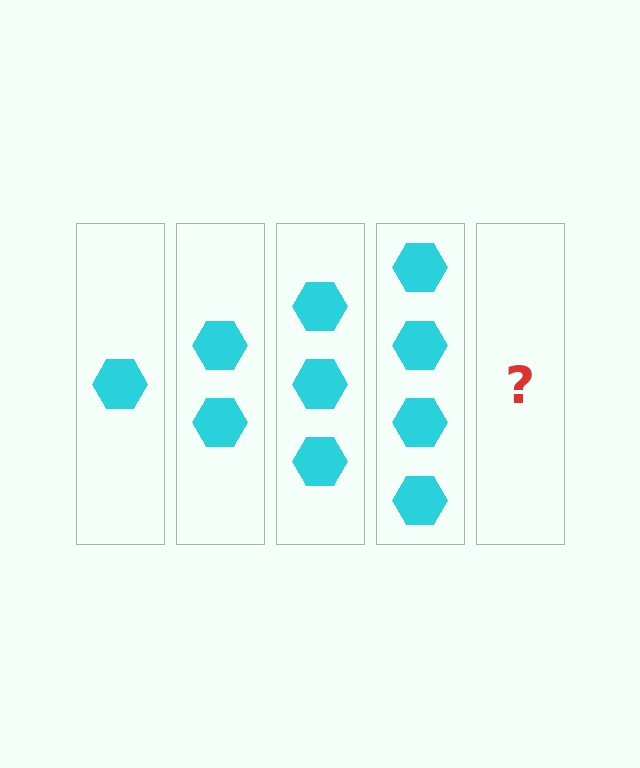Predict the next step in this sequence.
The next step is 5 hexagons.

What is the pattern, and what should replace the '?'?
The pattern is that each step adds one more hexagon. The '?' should be 5 hexagons.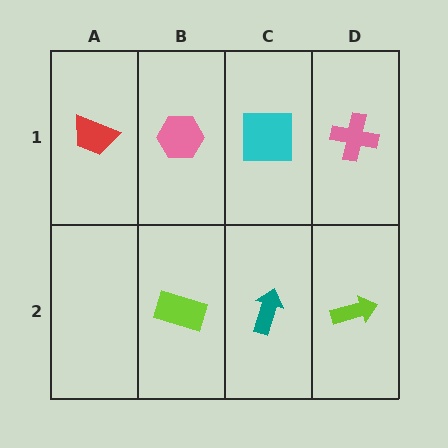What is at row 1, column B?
A pink hexagon.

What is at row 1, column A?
A red trapezoid.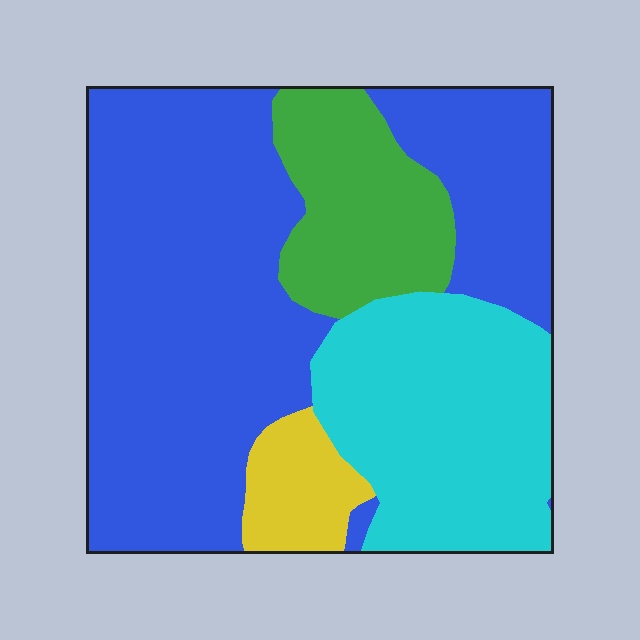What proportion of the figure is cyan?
Cyan takes up about one quarter (1/4) of the figure.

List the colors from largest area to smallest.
From largest to smallest: blue, cyan, green, yellow.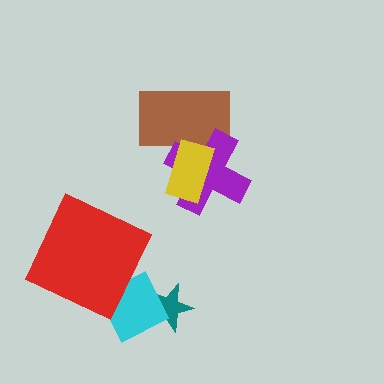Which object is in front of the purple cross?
The yellow rectangle is in front of the purple cross.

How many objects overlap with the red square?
1 object overlaps with the red square.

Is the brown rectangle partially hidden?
Yes, it is partially covered by another shape.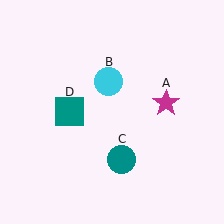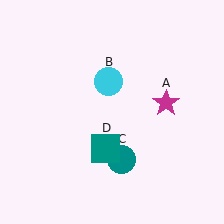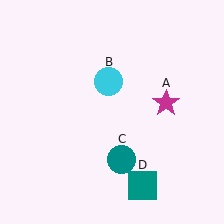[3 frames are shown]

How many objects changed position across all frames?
1 object changed position: teal square (object D).